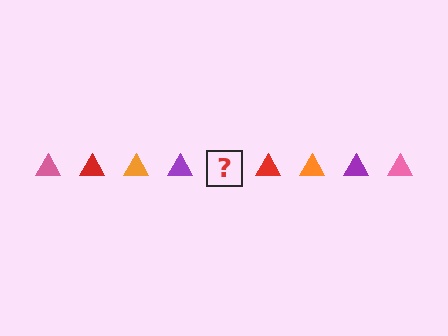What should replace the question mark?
The question mark should be replaced with a pink triangle.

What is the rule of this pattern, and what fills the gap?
The rule is that the pattern cycles through pink, red, orange, purple triangles. The gap should be filled with a pink triangle.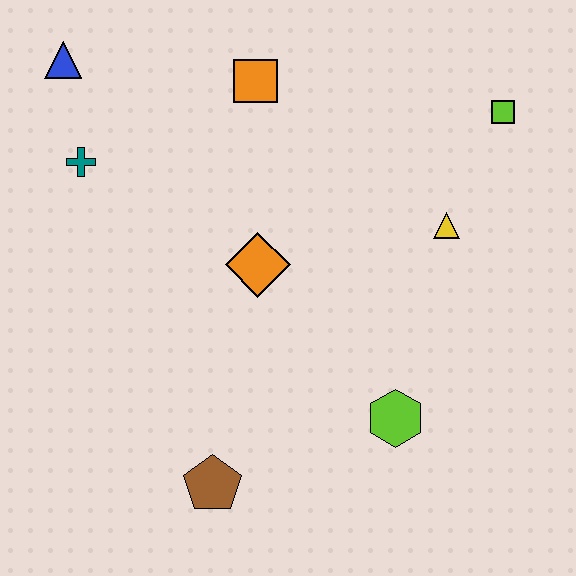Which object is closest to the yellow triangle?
The lime square is closest to the yellow triangle.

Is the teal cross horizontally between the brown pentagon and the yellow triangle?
No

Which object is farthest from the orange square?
The brown pentagon is farthest from the orange square.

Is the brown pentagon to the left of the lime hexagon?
Yes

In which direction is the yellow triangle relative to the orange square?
The yellow triangle is to the right of the orange square.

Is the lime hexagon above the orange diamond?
No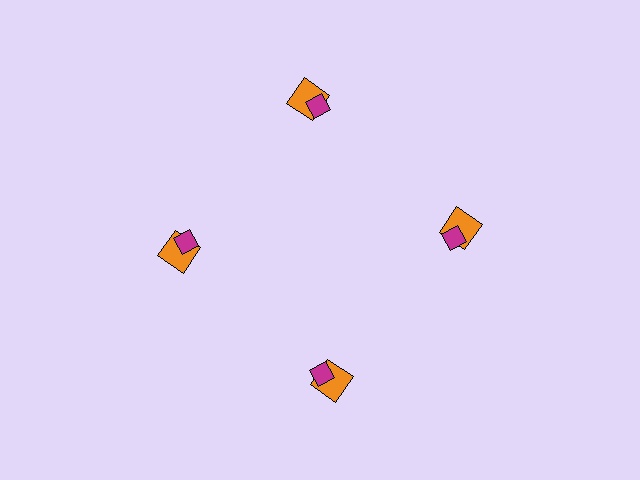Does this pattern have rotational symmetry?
Yes, this pattern has 4-fold rotational symmetry. It looks the same after rotating 90 degrees around the center.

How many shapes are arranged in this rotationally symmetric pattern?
There are 8 shapes, arranged in 4 groups of 2.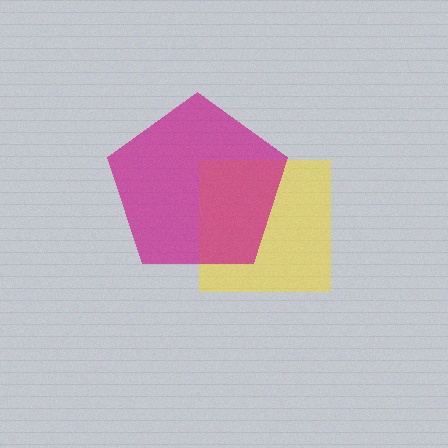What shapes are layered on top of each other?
The layered shapes are: a yellow square, a magenta pentagon.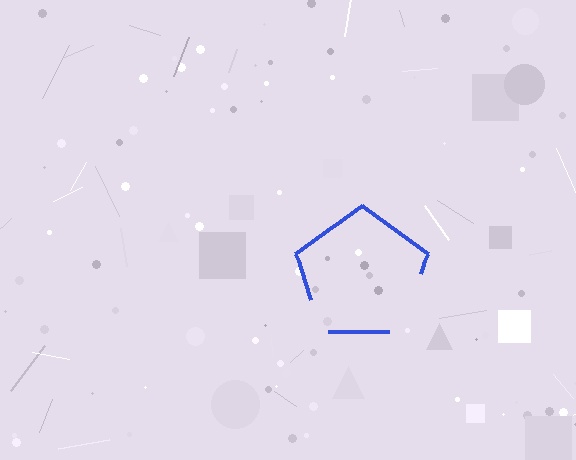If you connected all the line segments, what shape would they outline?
They would outline a pentagon.